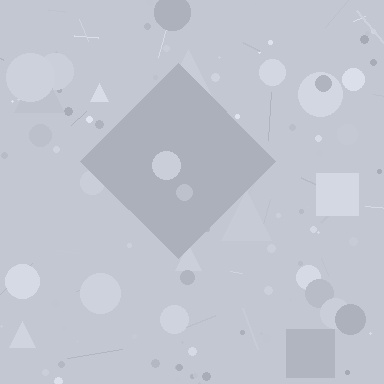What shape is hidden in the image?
A diamond is hidden in the image.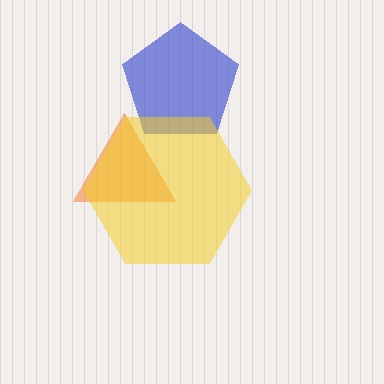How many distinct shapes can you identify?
There are 3 distinct shapes: an orange triangle, a blue pentagon, a yellow hexagon.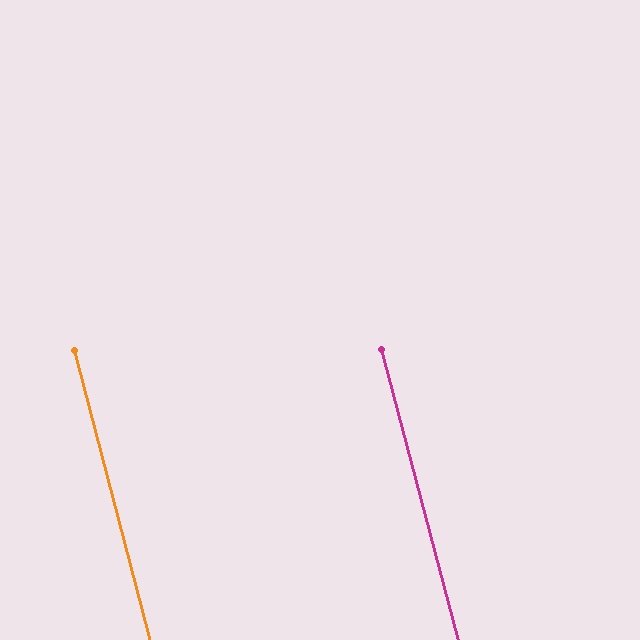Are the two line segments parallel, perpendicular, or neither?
Parallel — their directions differ by only 0.1°.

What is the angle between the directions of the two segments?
Approximately 0 degrees.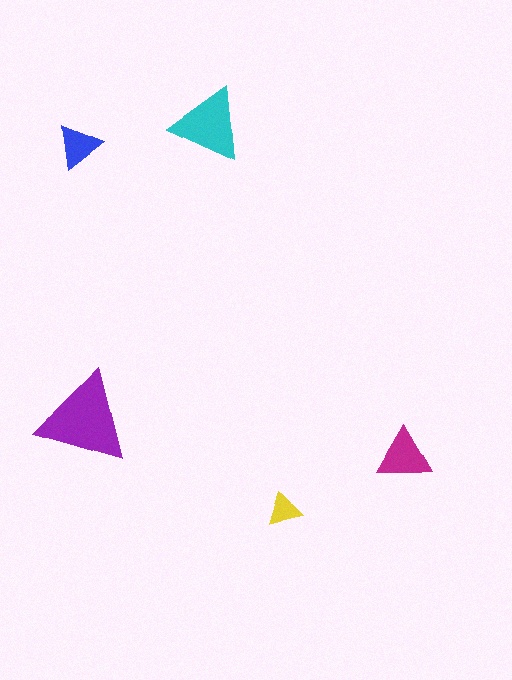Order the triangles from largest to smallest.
the purple one, the cyan one, the magenta one, the blue one, the yellow one.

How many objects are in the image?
There are 5 objects in the image.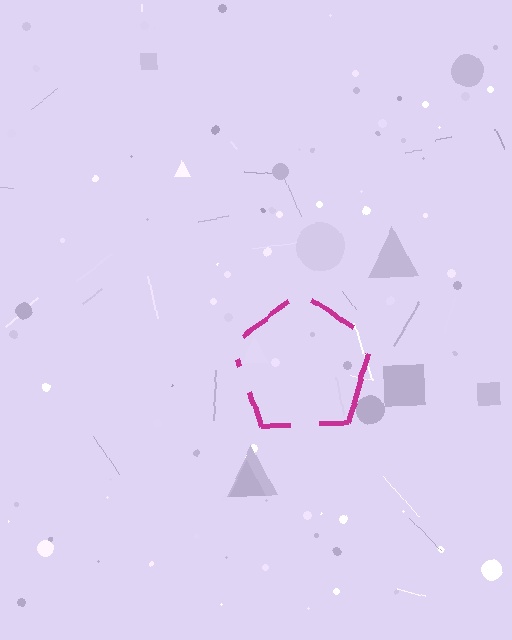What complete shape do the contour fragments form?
The contour fragments form a pentagon.